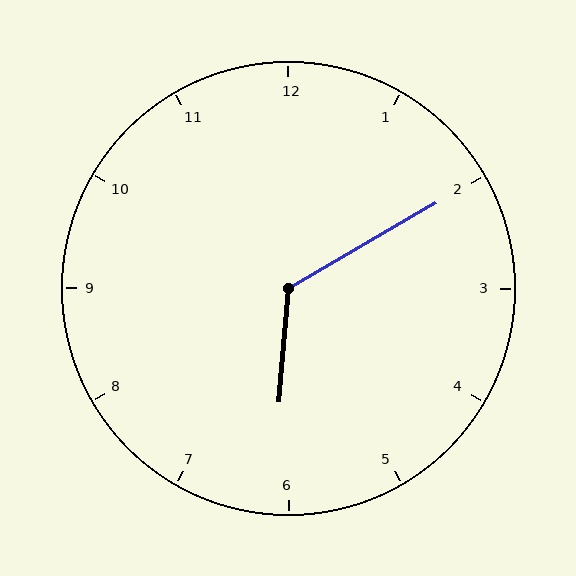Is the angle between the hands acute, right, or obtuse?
It is obtuse.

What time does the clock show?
6:10.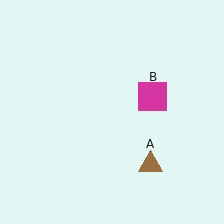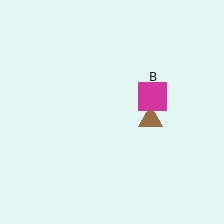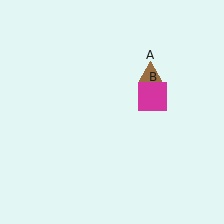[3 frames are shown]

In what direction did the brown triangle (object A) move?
The brown triangle (object A) moved up.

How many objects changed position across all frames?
1 object changed position: brown triangle (object A).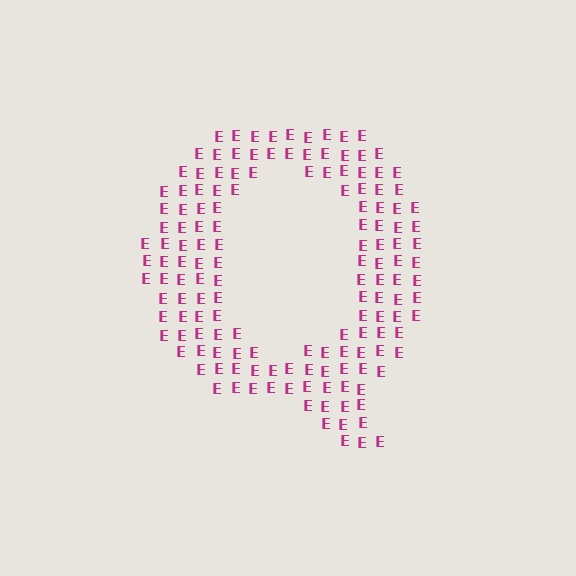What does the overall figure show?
The overall figure shows the letter Q.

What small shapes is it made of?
It is made of small letter E's.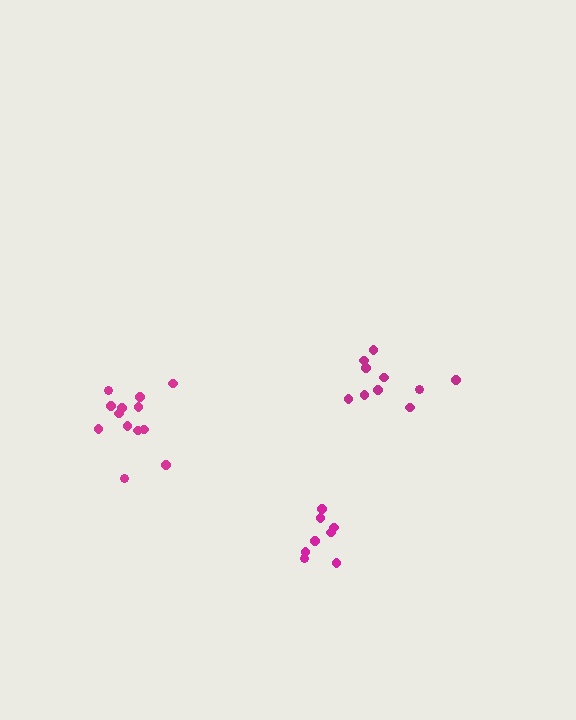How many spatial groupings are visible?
There are 3 spatial groupings.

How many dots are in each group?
Group 1: 8 dots, Group 2: 13 dots, Group 3: 10 dots (31 total).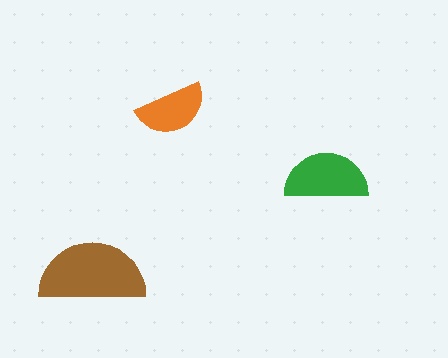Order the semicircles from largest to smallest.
the brown one, the green one, the orange one.